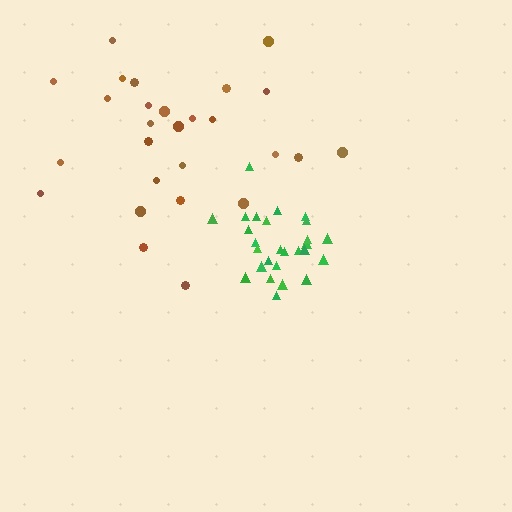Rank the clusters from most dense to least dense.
green, brown.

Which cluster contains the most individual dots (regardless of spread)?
Green (27).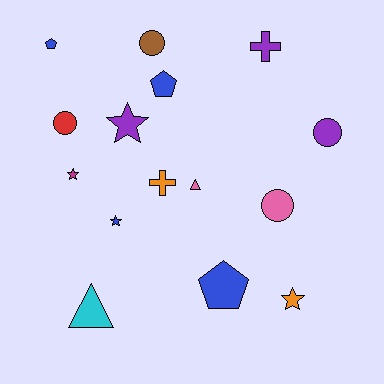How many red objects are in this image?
There is 1 red object.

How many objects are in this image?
There are 15 objects.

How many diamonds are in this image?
There are no diamonds.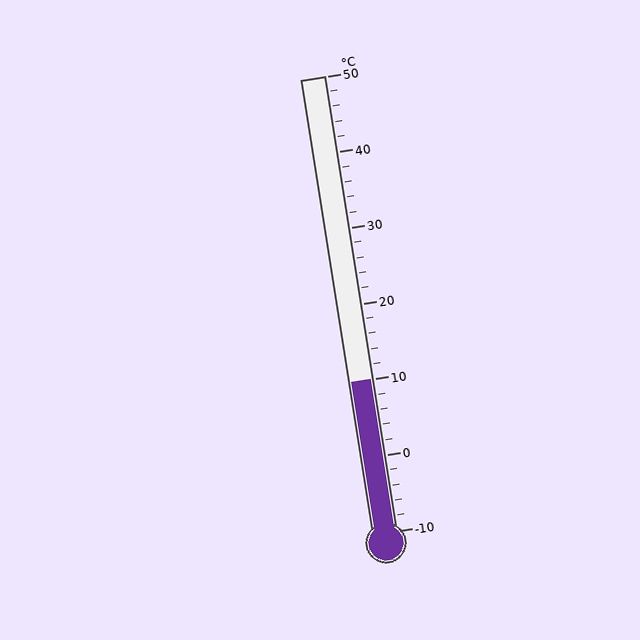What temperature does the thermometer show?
The thermometer shows approximately 10°C.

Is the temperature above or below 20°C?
The temperature is below 20°C.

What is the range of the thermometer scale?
The thermometer scale ranges from -10°C to 50°C.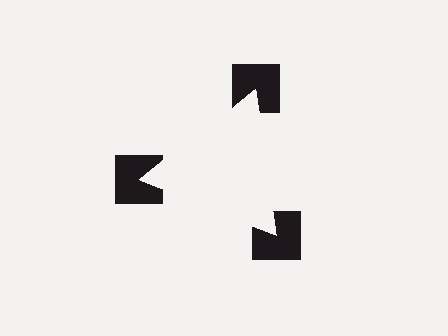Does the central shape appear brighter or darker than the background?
It typically appears slightly brighter than the background, even though no actual brightness change is drawn.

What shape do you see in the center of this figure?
An illusory triangle — its edges are inferred from the aligned wedge cuts in the notched squares, not physically drawn.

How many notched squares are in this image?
There are 3 — one at each vertex of the illusory triangle.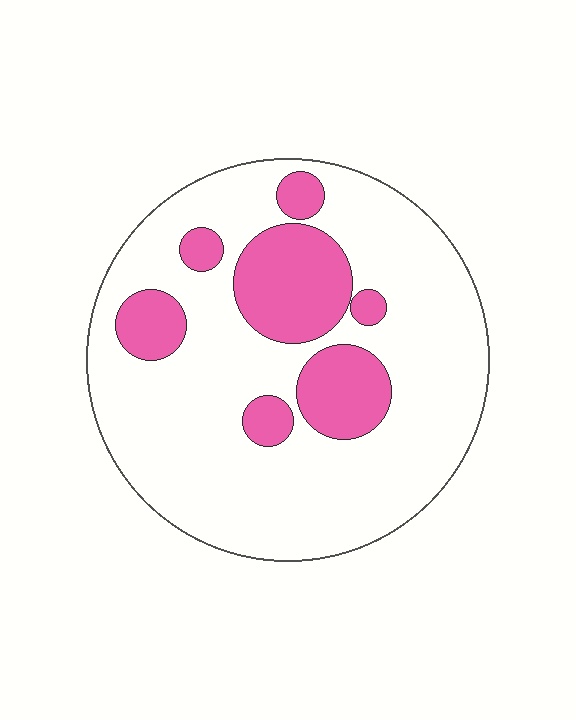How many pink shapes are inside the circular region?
7.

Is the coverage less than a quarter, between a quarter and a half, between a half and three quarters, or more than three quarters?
Less than a quarter.